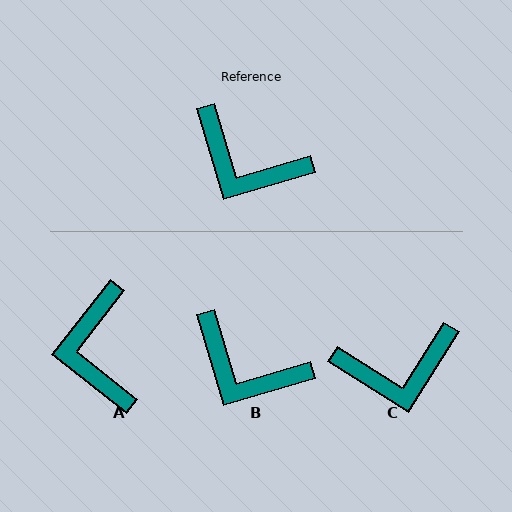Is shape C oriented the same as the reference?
No, it is off by about 41 degrees.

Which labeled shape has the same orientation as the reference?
B.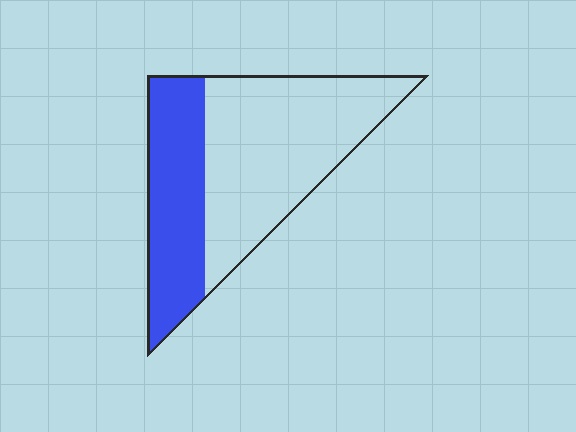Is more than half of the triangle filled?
No.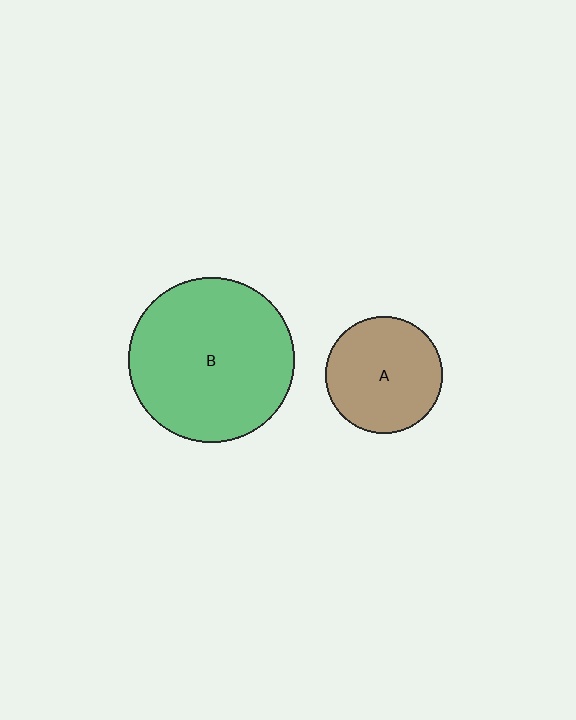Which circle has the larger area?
Circle B (green).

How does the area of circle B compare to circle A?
Approximately 2.0 times.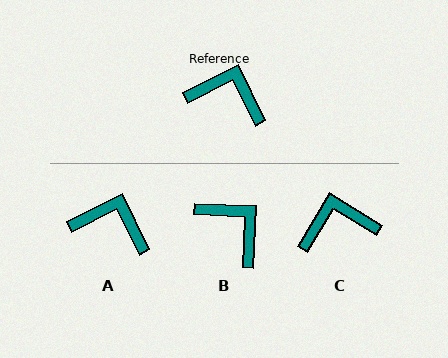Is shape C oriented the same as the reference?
No, it is off by about 32 degrees.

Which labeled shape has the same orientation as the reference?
A.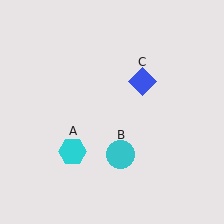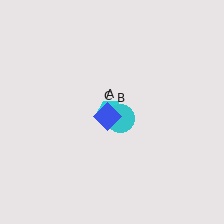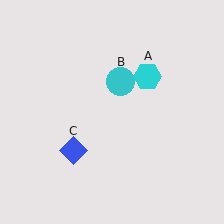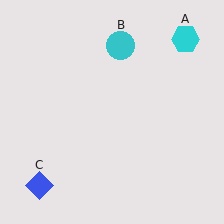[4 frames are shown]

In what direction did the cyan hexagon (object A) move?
The cyan hexagon (object A) moved up and to the right.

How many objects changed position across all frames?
3 objects changed position: cyan hexagon (object A), cyan circle (object B), blue diamond (object C).